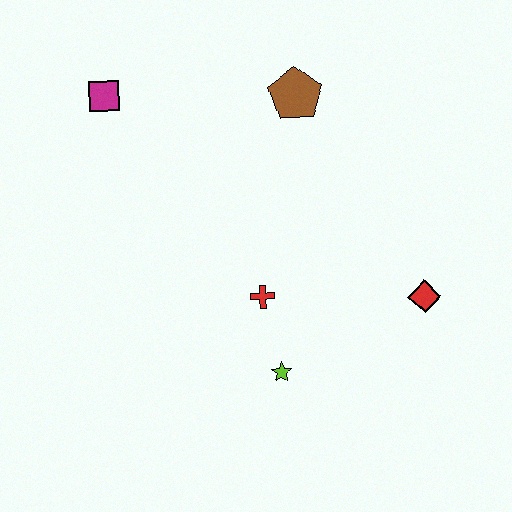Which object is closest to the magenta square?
The brown pentagon is closest to the magenta square.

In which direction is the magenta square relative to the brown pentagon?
The magenta square is to the left of the brown pentagon.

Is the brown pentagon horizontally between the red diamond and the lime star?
Yes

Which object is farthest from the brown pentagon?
The lime star is farthest from the brown pentagon.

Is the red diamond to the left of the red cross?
No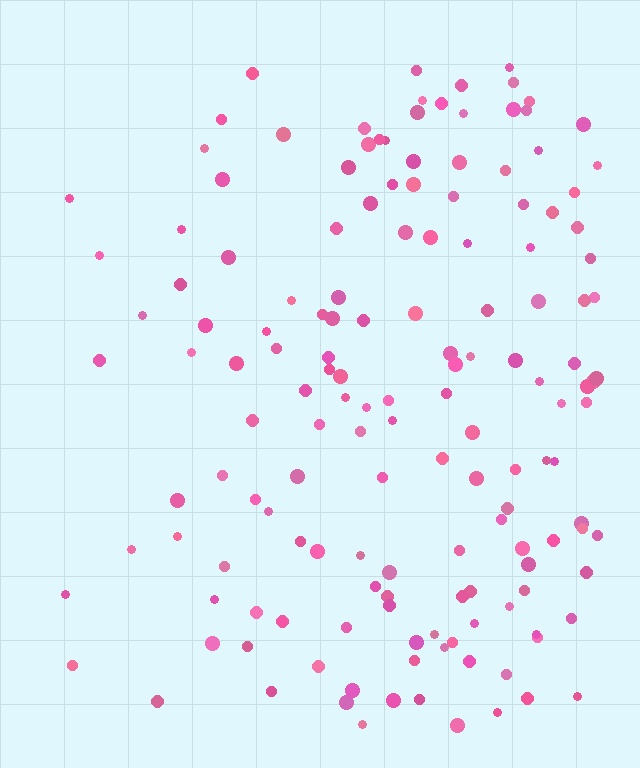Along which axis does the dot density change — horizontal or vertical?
Horizontal.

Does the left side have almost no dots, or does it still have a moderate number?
Still a moderate number, just noticeably fewer than the right.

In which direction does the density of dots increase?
From left to right, with the right side densest.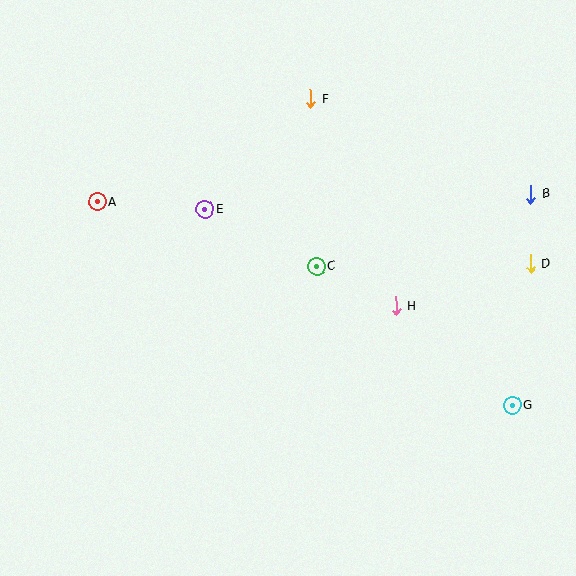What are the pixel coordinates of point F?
Point F is at (310, 99).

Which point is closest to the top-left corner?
Point A is closest to the top-left corner.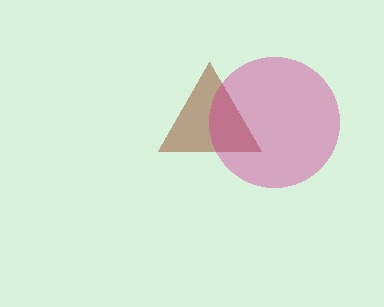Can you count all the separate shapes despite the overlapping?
Yes, there are 2 separate shapes.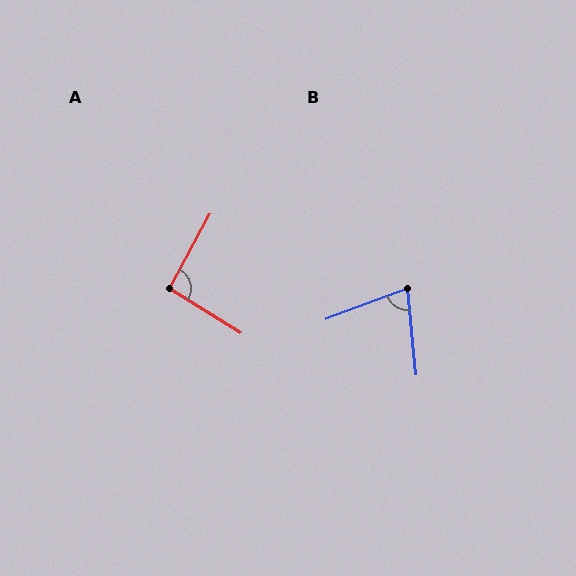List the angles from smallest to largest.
B (75°), A (93°).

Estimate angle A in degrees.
Approximately 93 degrees.